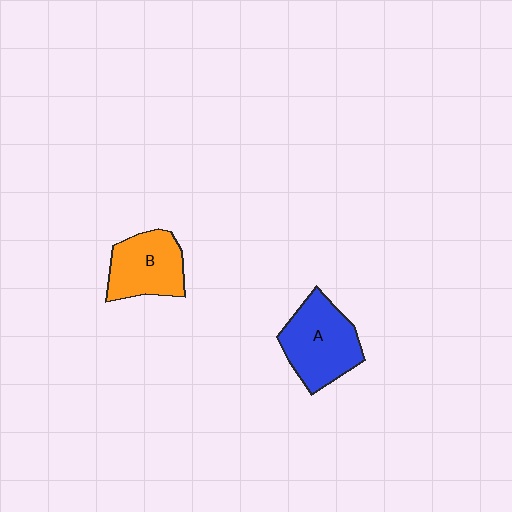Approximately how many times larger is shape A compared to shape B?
Approximately 1.2 times.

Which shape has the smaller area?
Shape B (orange).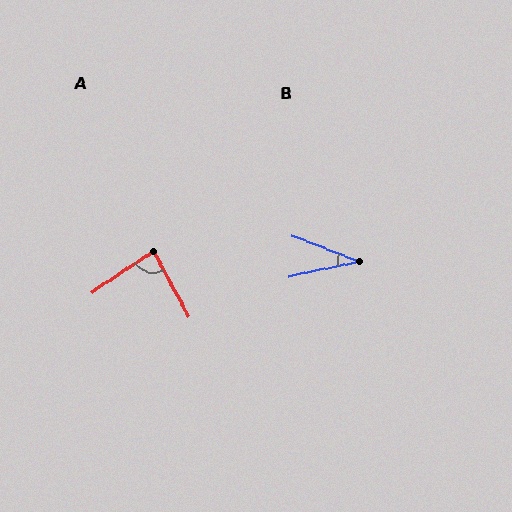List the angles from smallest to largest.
B (33°), A (84°).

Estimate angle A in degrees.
Approximately 84 degrees.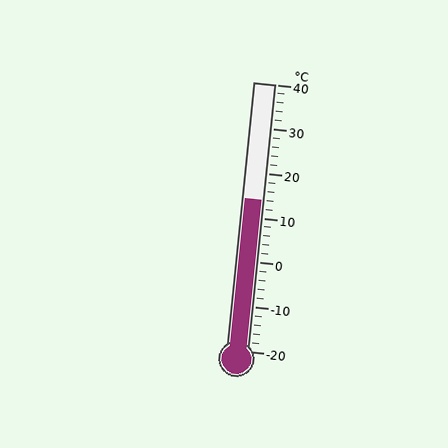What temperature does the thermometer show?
The thermometer shows approximately 14°C.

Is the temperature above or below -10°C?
The temperature is above -10°C.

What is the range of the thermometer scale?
The thermometer scale ranges from -20°C to 40°C.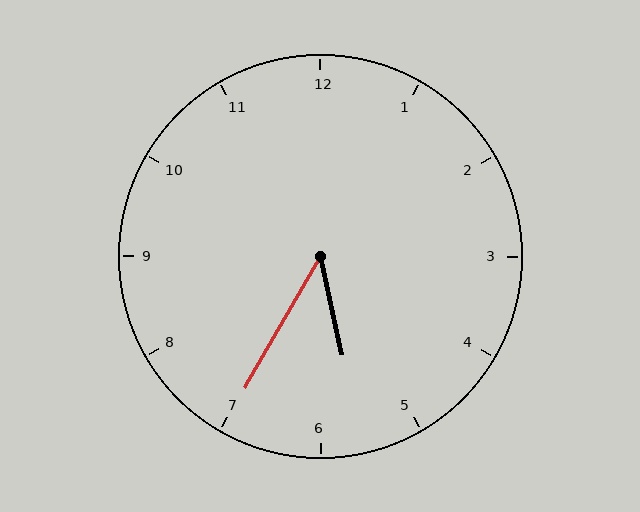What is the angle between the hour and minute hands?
Approximately 42 degrees.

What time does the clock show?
5:35.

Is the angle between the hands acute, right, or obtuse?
It is acute.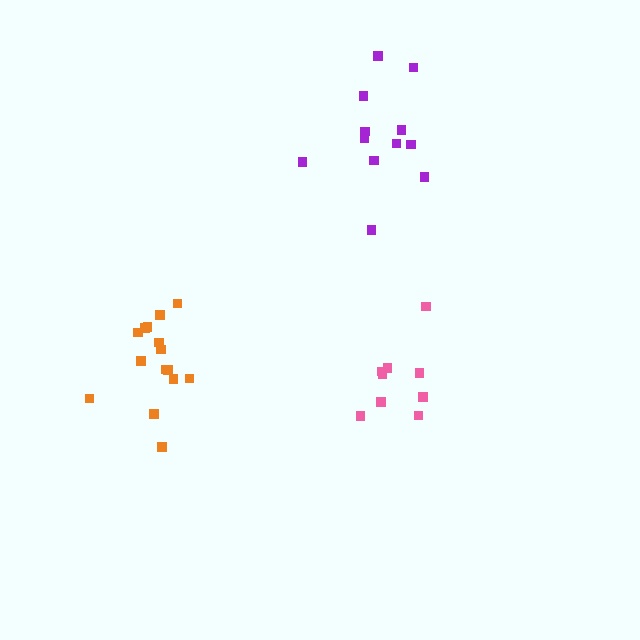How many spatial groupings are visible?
There are 3 spatial groupings.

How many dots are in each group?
Group 1: 15 dots, Group 2: 12 dots, Group 3: 9 dots (36 total).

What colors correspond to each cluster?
The clusters are colored: orange, purple, pink.